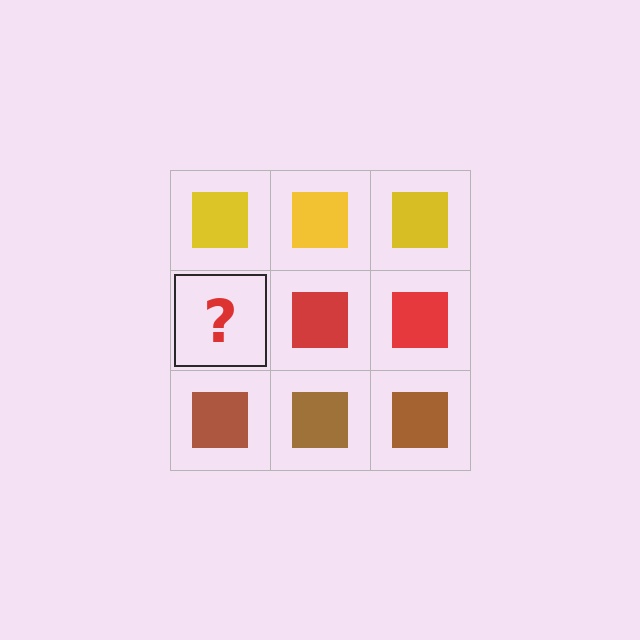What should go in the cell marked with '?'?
The missing cell should contain a red square.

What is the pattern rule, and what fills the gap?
The rule is that each row has a consistent color. The gap should be filled with a red square.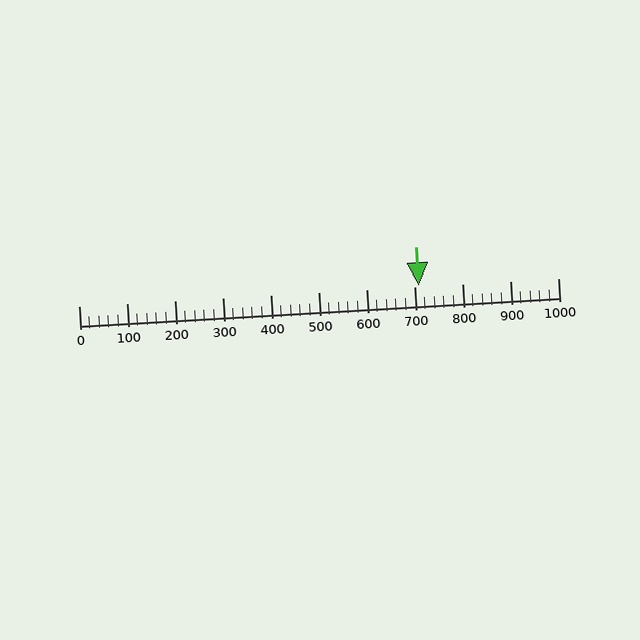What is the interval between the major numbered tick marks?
The major tick marks are spaced 100 units apart.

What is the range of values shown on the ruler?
The ruler shows values from 0 to 1000.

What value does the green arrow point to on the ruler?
The green arrow points to approximately 710.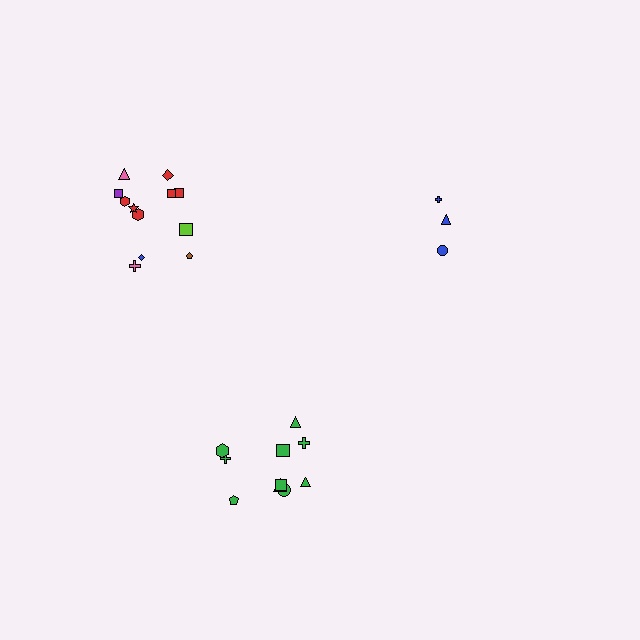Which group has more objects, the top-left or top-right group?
The top-left group.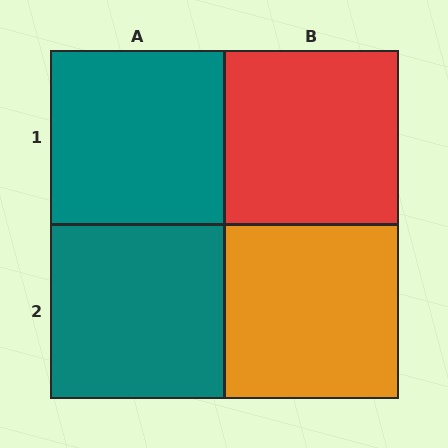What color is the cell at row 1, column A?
Teal.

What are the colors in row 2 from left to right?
Teal, orange.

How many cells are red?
1 cell is red.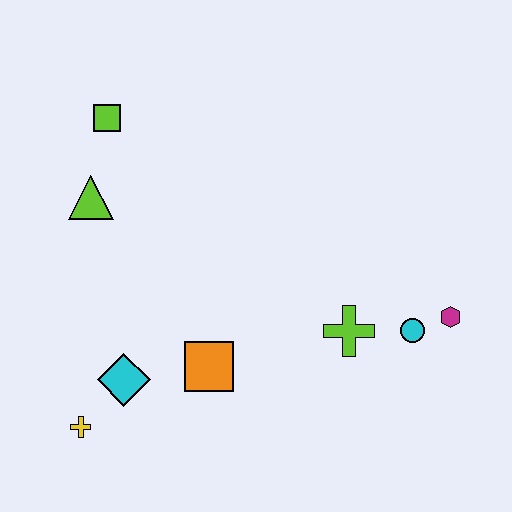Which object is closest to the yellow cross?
The cyan diamond is closest to the yellow cross.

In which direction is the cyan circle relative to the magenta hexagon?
The cyan circle is to the left of the magenta hexagon.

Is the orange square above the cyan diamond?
Yes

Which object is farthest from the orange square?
The lime square is farthest from the orange square.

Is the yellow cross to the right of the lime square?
No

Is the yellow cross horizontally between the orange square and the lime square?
No